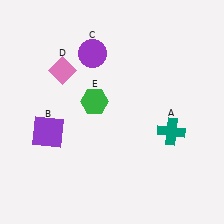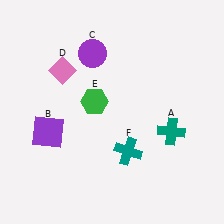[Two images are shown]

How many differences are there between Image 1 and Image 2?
There is 1 difference between the two images.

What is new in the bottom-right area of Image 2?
A teal cross (F) was added in the bottom-right area of Image 2.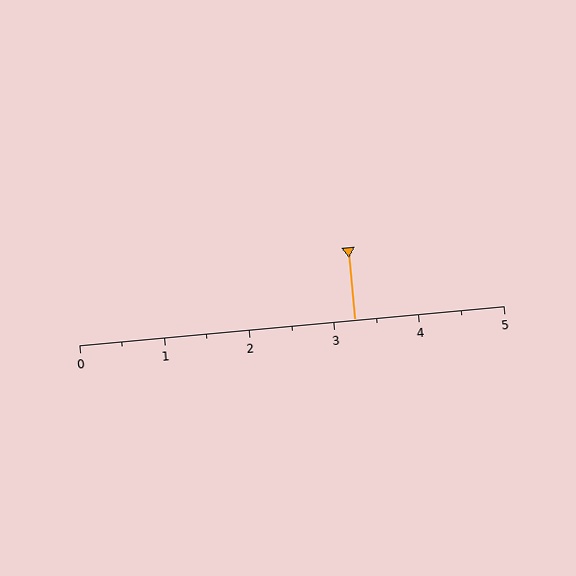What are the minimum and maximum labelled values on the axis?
The axis runs from 0 to 5.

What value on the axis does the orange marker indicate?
The marker indicates approximately 3.2.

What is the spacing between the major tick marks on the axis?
The major ticks are spaced 1 apart.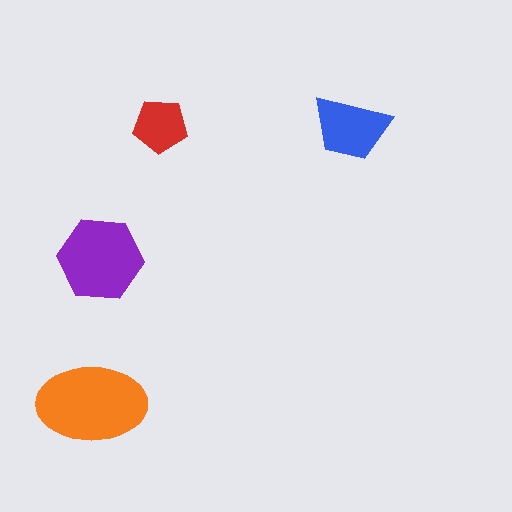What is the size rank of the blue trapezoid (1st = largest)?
3rd.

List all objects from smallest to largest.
The red pentagon, the blue trapezoid, the purple hexagon, the orange ellipse.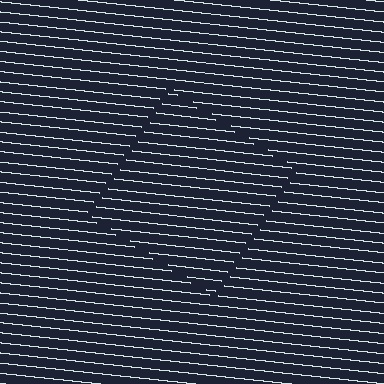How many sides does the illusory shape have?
4 sides — the line-ends trace a square.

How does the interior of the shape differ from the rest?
The interior of the shape contains the same grating, shifted by half a period — the contour is defined by the phase discontinuity where line-ends from the inner and outer gratings abut.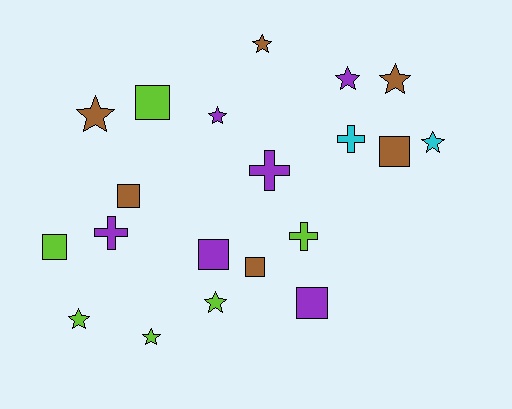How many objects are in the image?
There are 20 objects.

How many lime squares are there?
There are 2 lime squares.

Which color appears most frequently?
Purple, with 6 objects.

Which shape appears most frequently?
Star, with 9 objects.